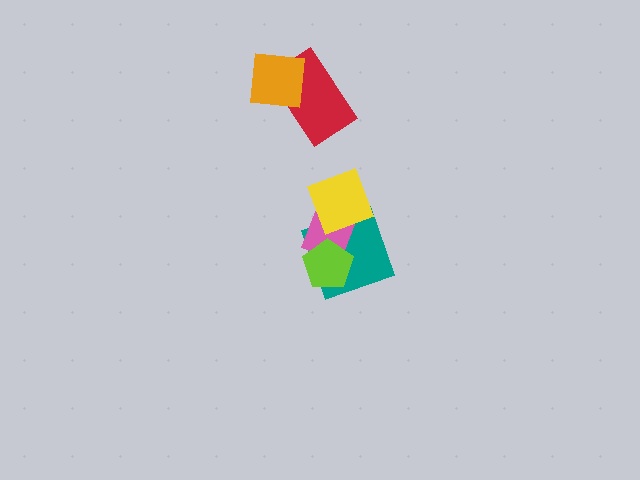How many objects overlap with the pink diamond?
3 objects overlap with the pink diamond.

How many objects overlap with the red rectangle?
1 object overlaps with the red rectangle.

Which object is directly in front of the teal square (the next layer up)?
The pink diamond is directly in front of the teal square.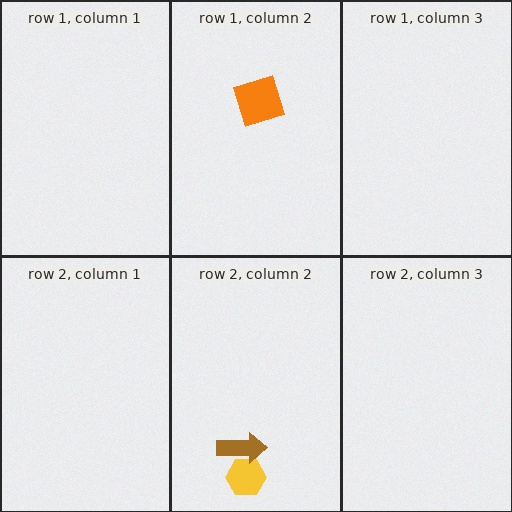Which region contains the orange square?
The row 1, column 2 region.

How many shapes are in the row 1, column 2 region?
1.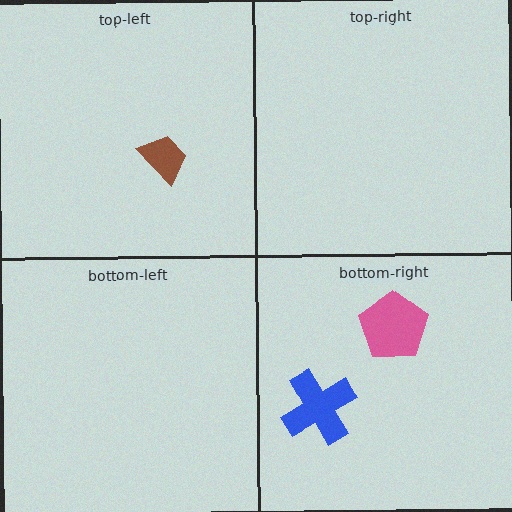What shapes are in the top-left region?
The brown trapezoid.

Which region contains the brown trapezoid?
The top-left region.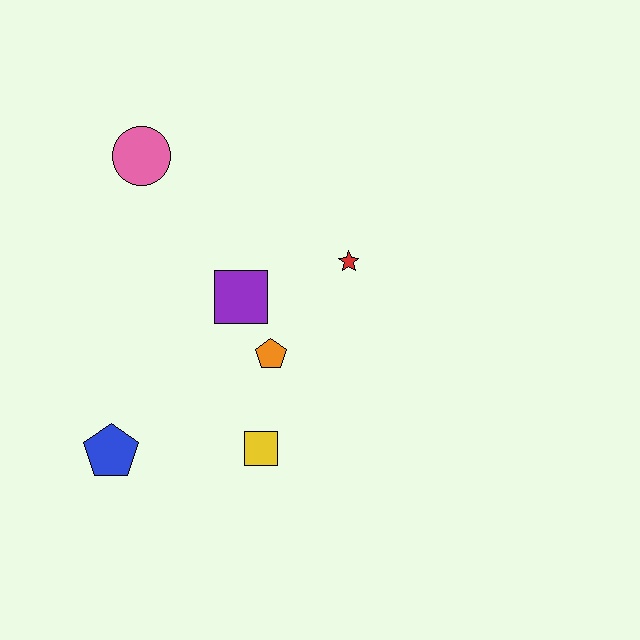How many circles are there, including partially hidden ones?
There is 1 circle.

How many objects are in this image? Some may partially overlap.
There are 6 objects.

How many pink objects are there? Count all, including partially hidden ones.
There is 1 pink object.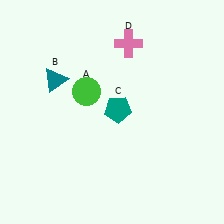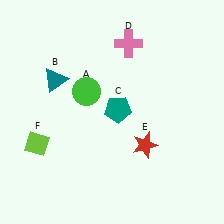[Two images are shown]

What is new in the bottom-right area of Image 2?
A red star (E) was added in the bottom-right area of Image 2.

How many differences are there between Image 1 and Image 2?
There are 2 differences between the two images.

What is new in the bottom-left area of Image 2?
A lime diamond (F) was added in the bottom-left area of Image 2.